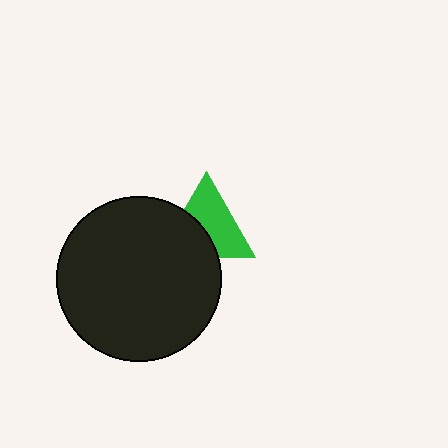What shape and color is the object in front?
The object in front is a black circle.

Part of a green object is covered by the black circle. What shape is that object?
It is a triangle.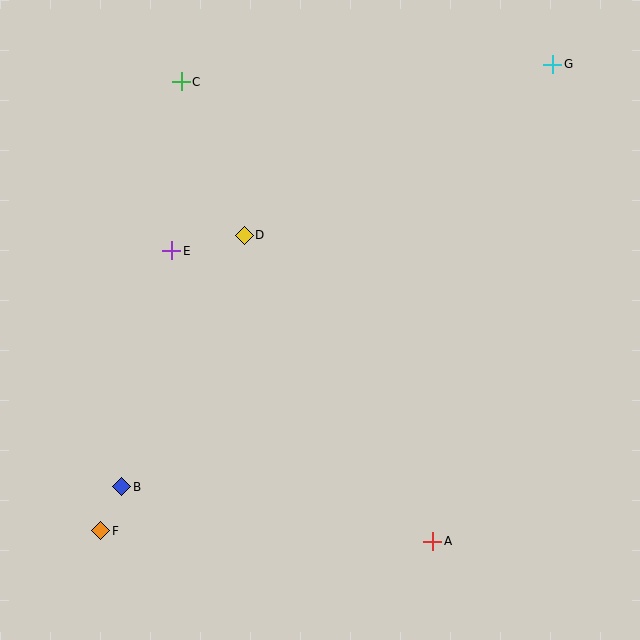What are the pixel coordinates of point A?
Point A is at (433, 541).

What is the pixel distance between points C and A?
The distance between C and A is 524 pixels.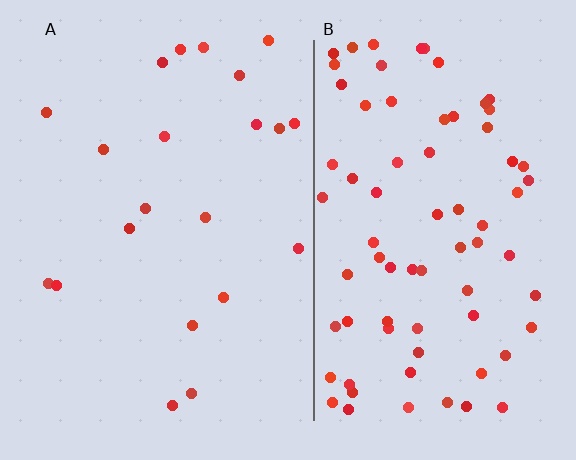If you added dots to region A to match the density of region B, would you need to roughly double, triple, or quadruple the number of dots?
Approximately quadruple.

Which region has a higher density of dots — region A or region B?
B (the right).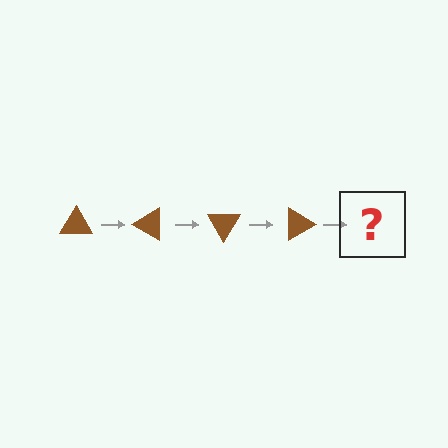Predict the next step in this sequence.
The next step is a brown triangle rotated 120 degrees.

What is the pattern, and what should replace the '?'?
The pattern is that the triangle rotates 30 degrees each step. The '?' should be a brown triangle rotated 120 degrees.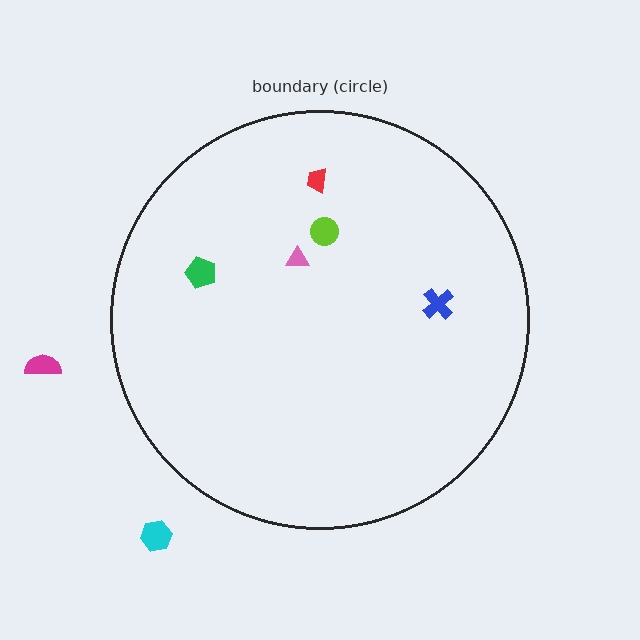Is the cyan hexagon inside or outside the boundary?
Outside.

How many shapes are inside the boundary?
5 inside, 2 outside.